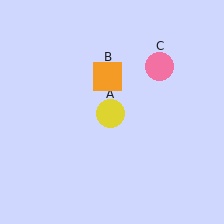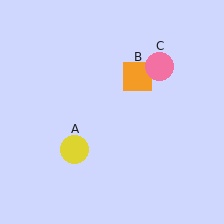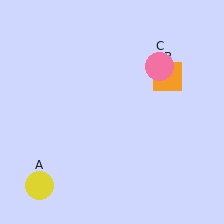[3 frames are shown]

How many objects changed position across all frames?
2 objects changed position: yellow circle (object A), orange square (object B).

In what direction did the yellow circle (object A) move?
The yellow circle (object A) moved down and to the left.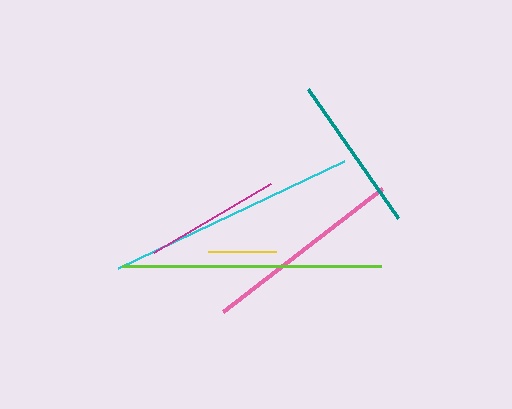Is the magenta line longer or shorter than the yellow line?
The magenta line is longer than the yellow line.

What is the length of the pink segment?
The pink segment is approximately 201 pixels long.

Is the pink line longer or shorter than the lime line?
The lime line is longer than the pink line.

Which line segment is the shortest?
The yellow line is the shortest at approximately 67 pixels.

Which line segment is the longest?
The lime line is the longest at approximately 259 pixels.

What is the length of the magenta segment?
The magenta segment is approximately 136 pixels long.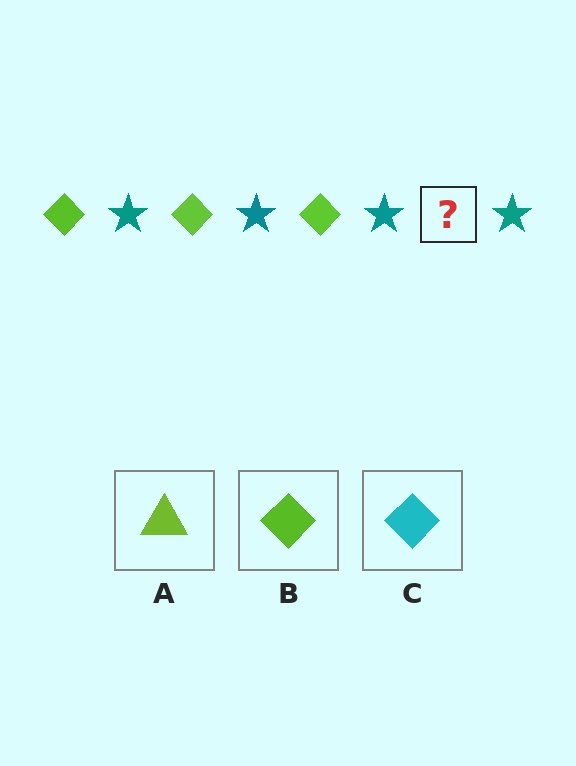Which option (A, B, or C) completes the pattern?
B.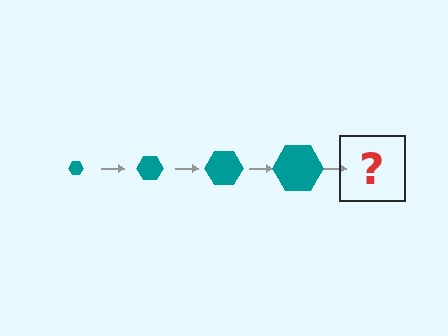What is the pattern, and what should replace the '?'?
The pattern is that the hexagon gets progressively larger each step. The '?' should be a teal hexagon, larger than the previous one.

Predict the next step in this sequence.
The next step is a teal hexagon, larger than the previous one.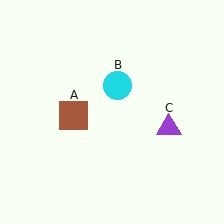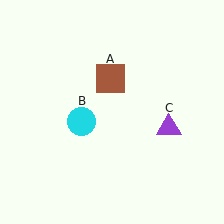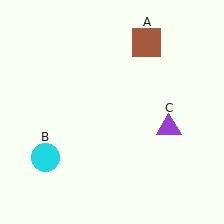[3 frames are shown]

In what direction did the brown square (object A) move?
The brown square (object A) moved up and to the right.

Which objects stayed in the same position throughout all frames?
Purple triangle (object C) remained stationary.